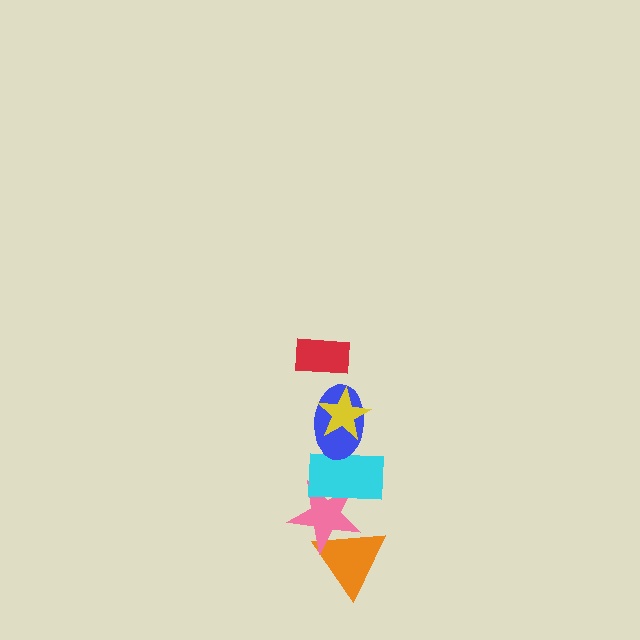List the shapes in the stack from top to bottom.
From top to bottom: the red rectangle, the yellow star, the blue ellipse, the cyan rectangle, the pink star, the orange triangle.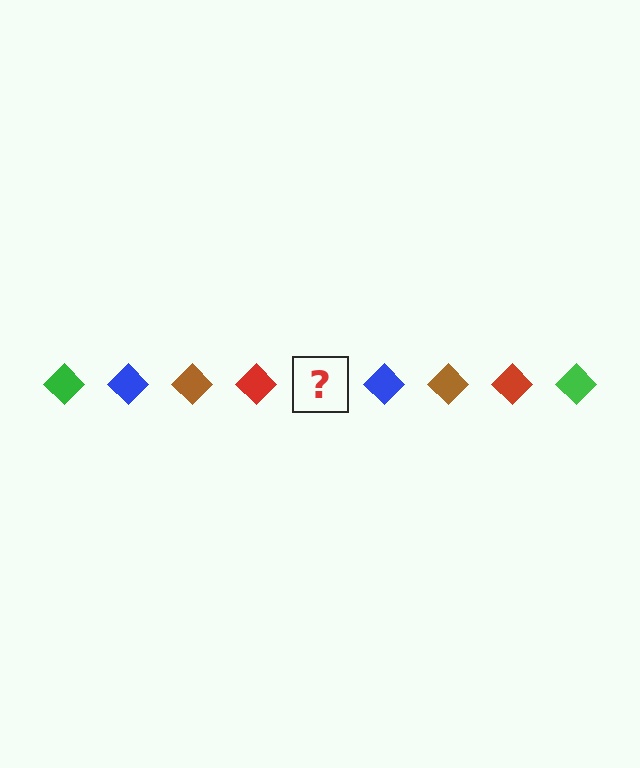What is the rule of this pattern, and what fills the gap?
The rule is that the pattern cycles through green, blue, brown, red diamonds. The gap should be filled with a green diamond.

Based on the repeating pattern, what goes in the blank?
The blank should be a green diamond.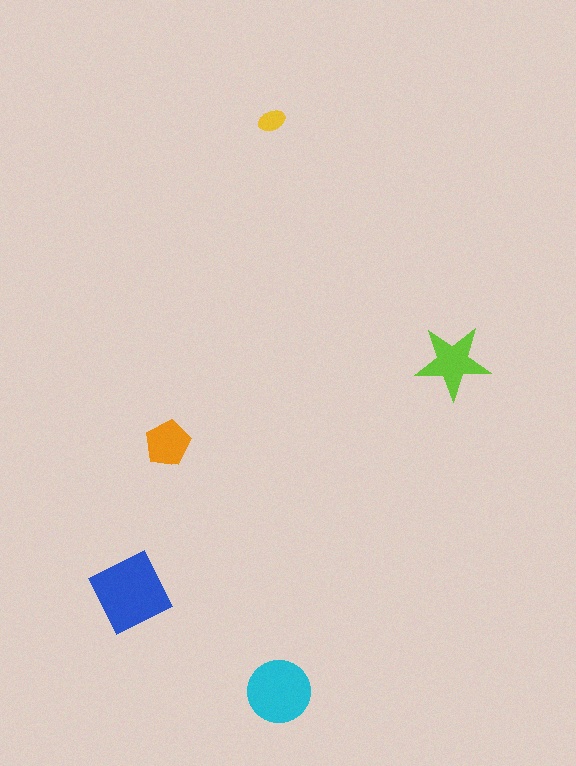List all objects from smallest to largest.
The yellow ellipse, the orange pentagon, the lime star, the cyan circle, the blue square.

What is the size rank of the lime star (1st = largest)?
3rd.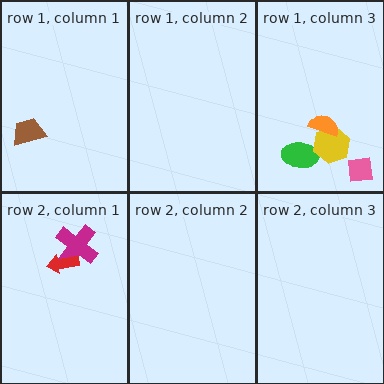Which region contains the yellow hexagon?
The row 1, column 3 region.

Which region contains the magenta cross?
The row 2, column 1 region.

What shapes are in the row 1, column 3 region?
The green ellipse, the yellow hexagon, the orange semicircle, the pink square.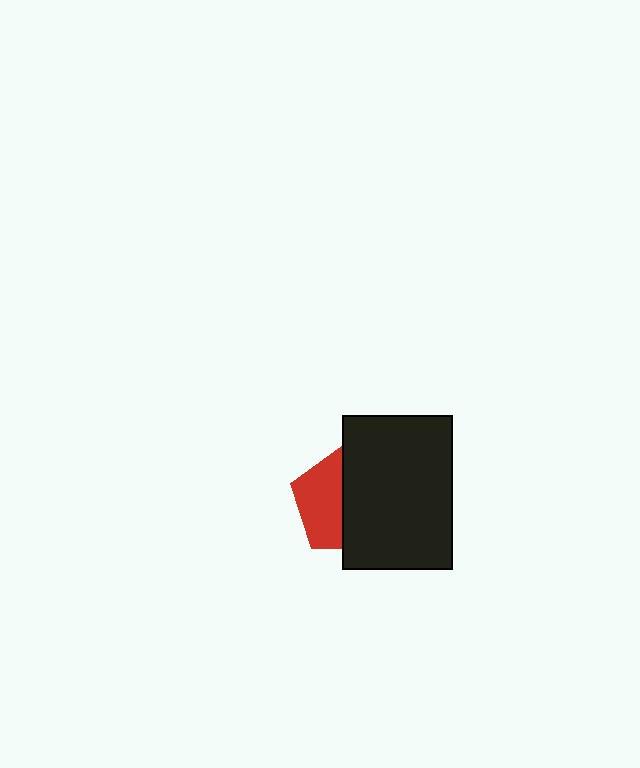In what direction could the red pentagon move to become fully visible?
The red pentagon could move left. That would shift it out from behind the black rectangle entirely.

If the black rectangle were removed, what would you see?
You would see the complete red pentagon.